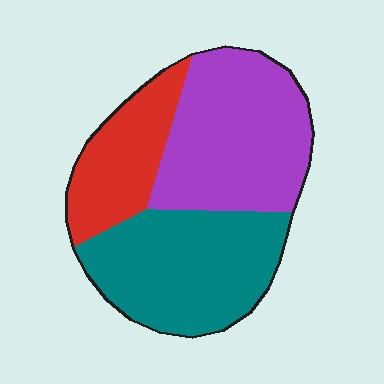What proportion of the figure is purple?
Purple takes up about two fifths (2/5) of the figure.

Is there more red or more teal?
Teal.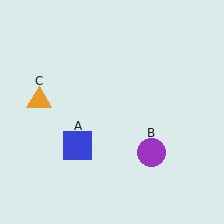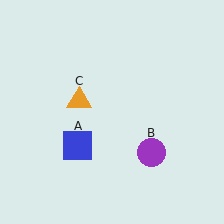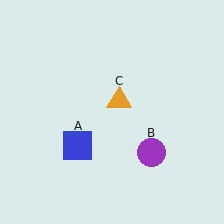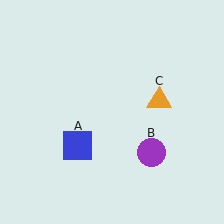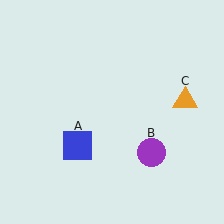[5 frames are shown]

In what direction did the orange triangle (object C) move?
The orange triangle (object C) moved right.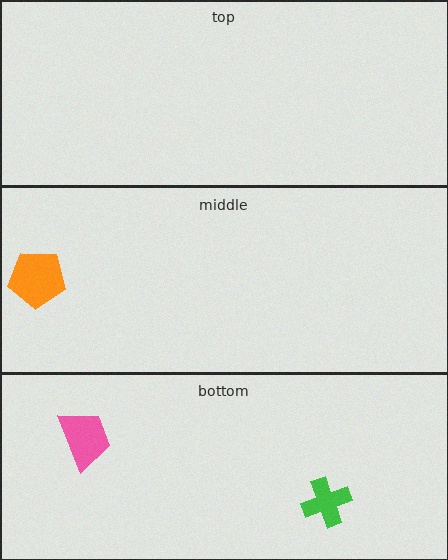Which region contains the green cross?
The bottom region.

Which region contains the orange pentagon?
The middle region.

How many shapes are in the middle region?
1.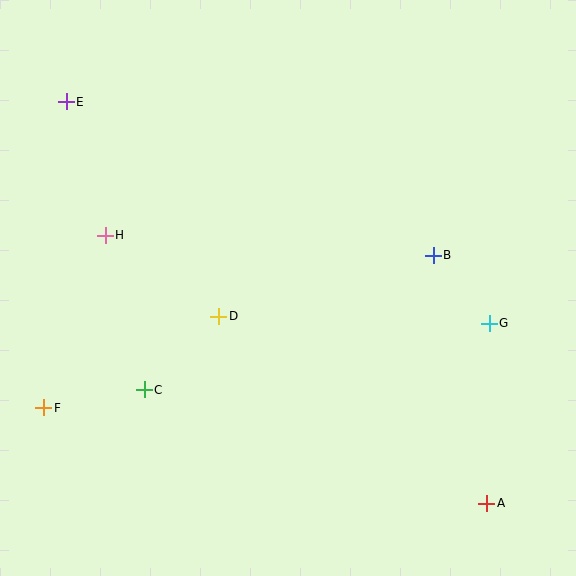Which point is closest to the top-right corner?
Point B is closest to the top-right corner.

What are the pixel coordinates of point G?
Point G is at (489, 323).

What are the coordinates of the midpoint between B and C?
The midpoint between B and C is at (289, 322).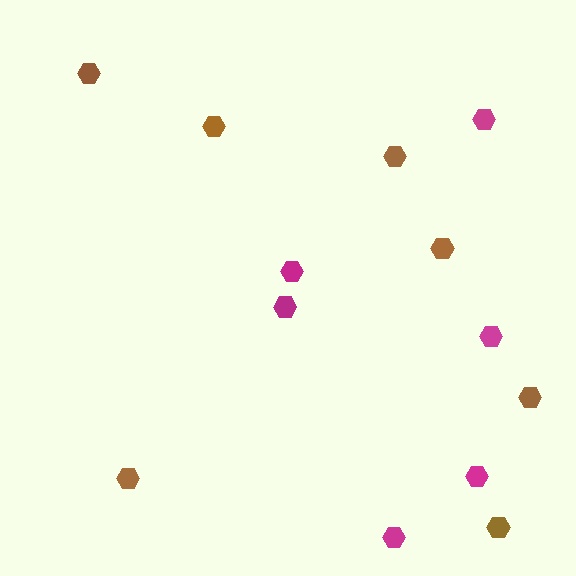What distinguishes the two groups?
There are 2 groups: one group of magenta hexagons (6) and one group of brown hexagons (7).